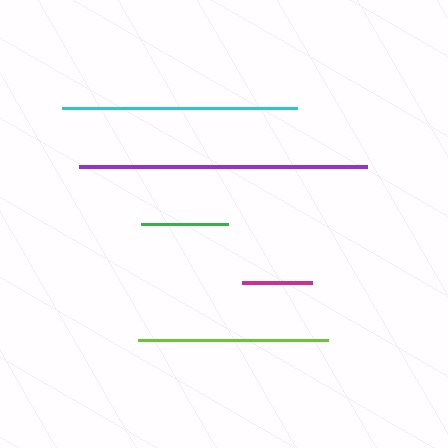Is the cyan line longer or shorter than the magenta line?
The cyan line is longer than the magenta line.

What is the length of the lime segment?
The lime segment is approximately 191 pixels long.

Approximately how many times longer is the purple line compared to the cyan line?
The purple line is approximately 1.2 times the length of the cyan line.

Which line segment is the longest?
The purple line is the longest at approximately 289 pixels.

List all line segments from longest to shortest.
From longest to shortest: purple, cyan, lime, green, magenta.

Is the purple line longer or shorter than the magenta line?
The purple line is longer than the magenta line.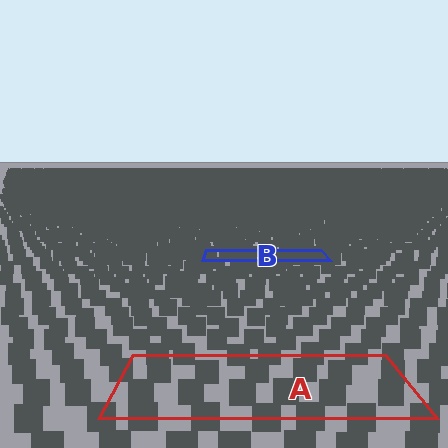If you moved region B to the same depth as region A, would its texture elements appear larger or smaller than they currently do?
They would appear larger. At a closer depth, the same texture elements are projected at a bigger on-screen size.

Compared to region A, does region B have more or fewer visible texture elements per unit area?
Region B has more texture elements per unit area — they are packed more densely because it is farther away.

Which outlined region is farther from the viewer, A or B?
Region B is farther from the viewer — the texture elements inside it appear smaller and more densely packed.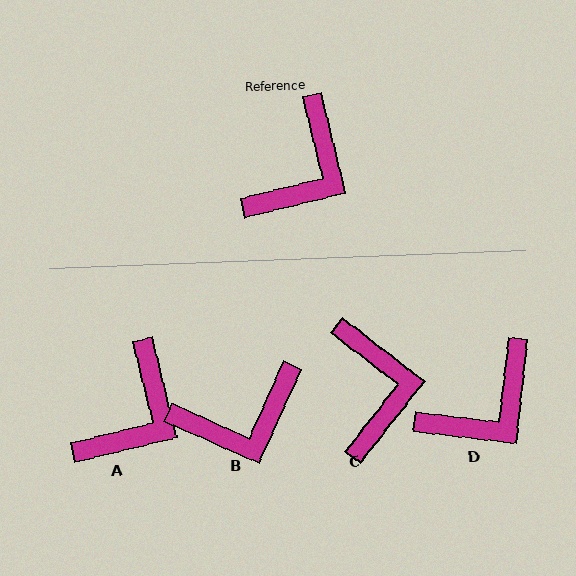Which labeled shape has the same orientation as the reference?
A.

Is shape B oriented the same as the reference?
No, it is off by about 38 degrees.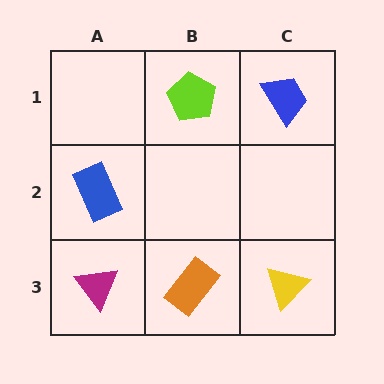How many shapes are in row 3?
3 shapes.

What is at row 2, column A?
A blue rectangle.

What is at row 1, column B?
A lime pentagon.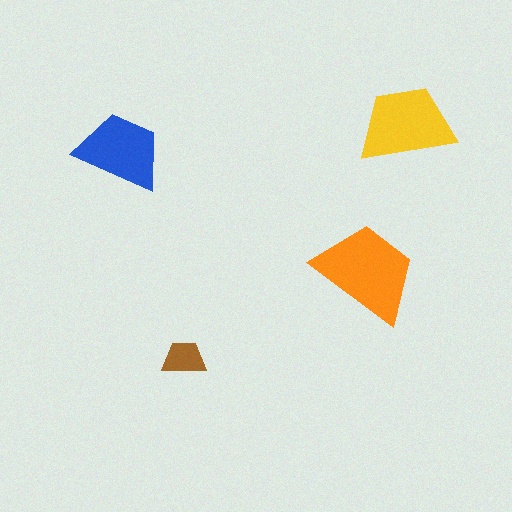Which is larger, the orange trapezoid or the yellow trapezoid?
The orange one.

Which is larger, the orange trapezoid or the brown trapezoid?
The orange one.